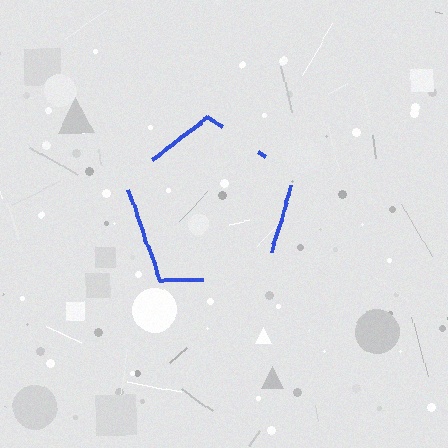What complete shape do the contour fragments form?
The contour fragments form a pentagon.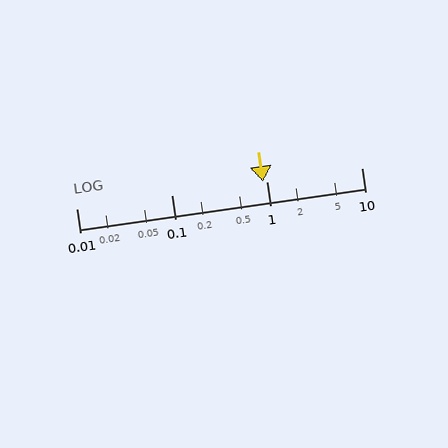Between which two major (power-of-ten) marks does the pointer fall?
The pointer is between 0.1 and 1.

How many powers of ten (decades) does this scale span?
The scale spans 3 decades, from 0.01 to 10.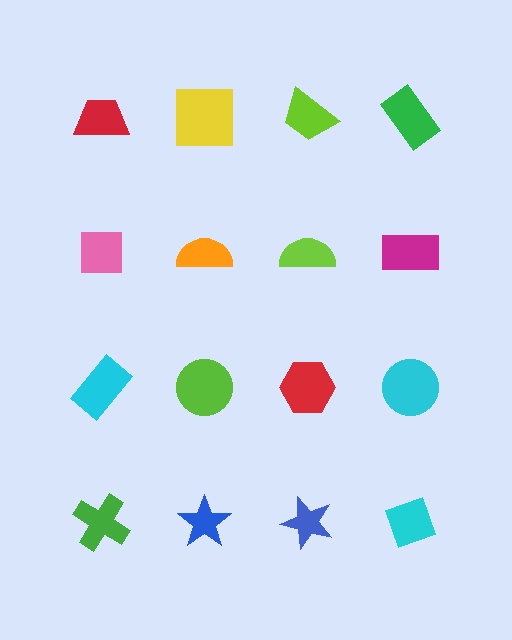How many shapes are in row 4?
4 shapes.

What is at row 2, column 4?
A magenta rectangle.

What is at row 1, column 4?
A green rectangle.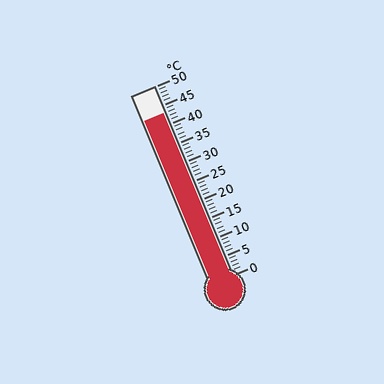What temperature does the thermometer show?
The thermometer shows approximately 43°C.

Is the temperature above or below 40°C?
The temperature is above 40°C.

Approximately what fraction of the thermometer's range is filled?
The thermometer is filled to approximately 85% of its range.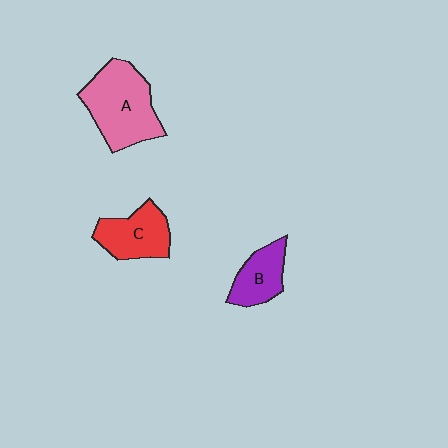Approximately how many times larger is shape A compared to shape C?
Approximately 1.5 times.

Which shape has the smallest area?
Shape B (purple).